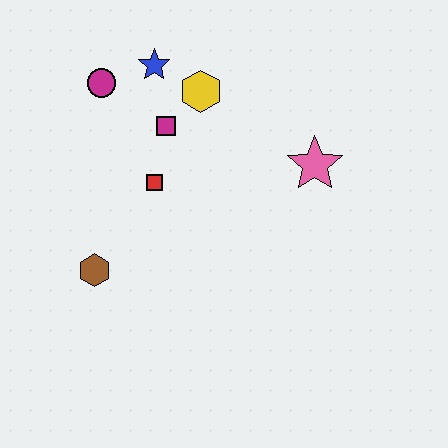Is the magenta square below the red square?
No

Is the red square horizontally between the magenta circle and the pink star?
Yes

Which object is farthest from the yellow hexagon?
The brown hexagon is farthest from the yellow hexagon.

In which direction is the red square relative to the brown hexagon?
The red square is above the brown hexagon.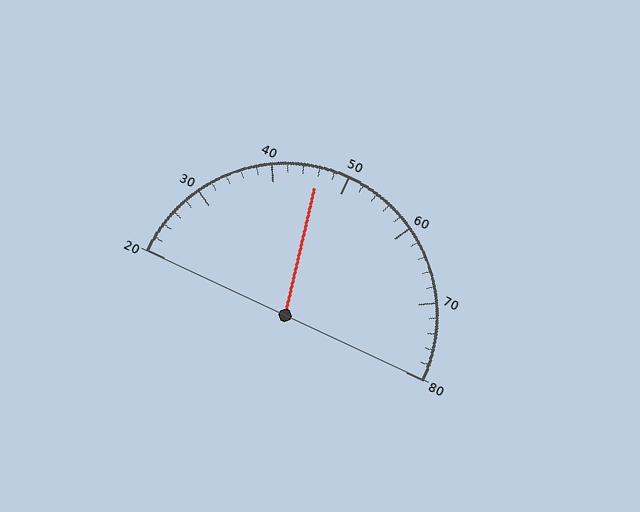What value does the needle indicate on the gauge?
The needle indicates approximately 46.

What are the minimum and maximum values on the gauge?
The gauge ranges from 20 to 80.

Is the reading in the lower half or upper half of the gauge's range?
The reading is in the lower half of the range (20 to 80).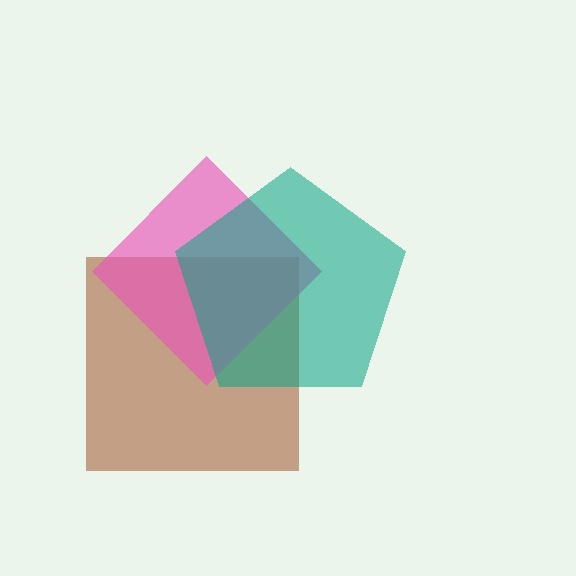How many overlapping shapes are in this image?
There are 3 overlapping shapes in the image.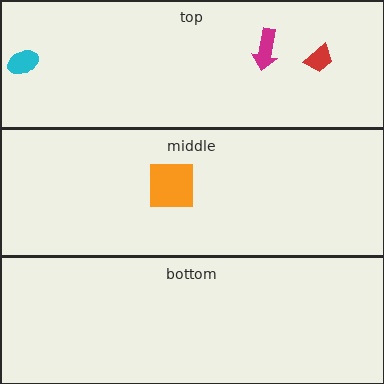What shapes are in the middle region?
The orange square.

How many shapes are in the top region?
3.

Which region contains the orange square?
The middle region.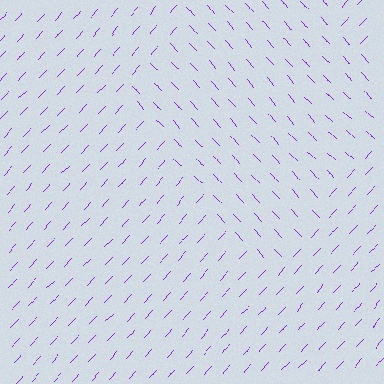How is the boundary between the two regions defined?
The boundary is defined purely by a change in line orientation (approximately 86 degrees difference). All lines are the same color and thickness.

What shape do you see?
I see a diamond.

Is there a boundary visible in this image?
Yes, there is a texture boundary formed by a change in line orientation.